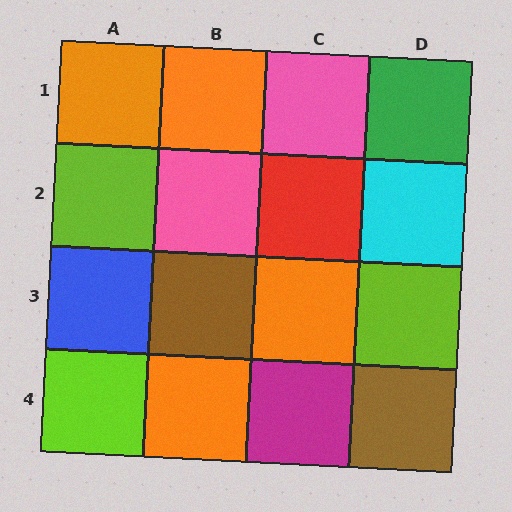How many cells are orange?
4 cells are orange.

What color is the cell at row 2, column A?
Lime.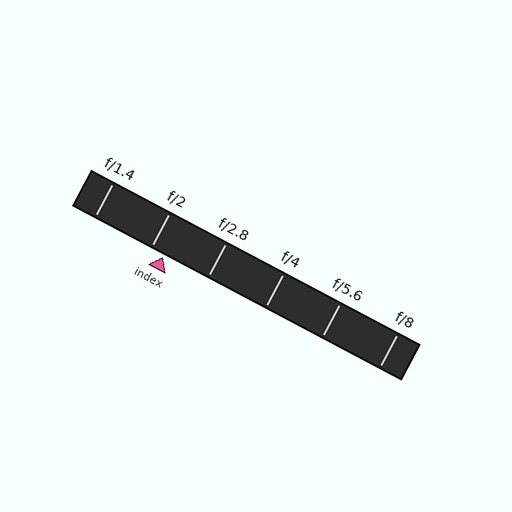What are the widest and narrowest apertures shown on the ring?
The widest aperture shown is f/1.4 and the narrowest is f/8.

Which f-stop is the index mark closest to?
The index mark is closest to f/2.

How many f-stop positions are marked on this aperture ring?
There are 6 f-stop positions marked.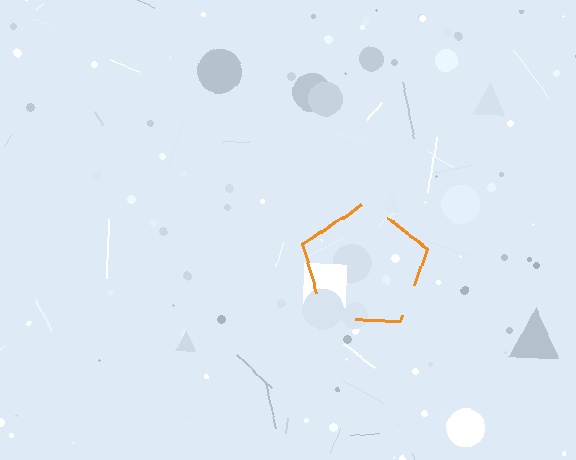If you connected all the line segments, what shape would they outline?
They would outline a pentagon.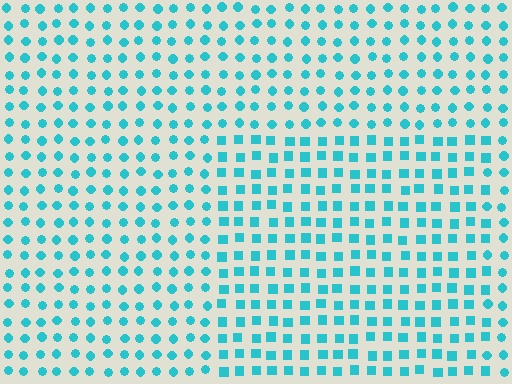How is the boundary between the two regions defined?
The boundary is defined by a change in element shape: squares inside vs. circles outside. All elements share the same color and spacing.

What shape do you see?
I see a rectangle.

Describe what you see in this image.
The image is filled with small cyan elements arranged in a uniform grid. A rectangle-shaped region contains squares, while the surrounding area contains circles. The boundary is defined purely by the change in element shape.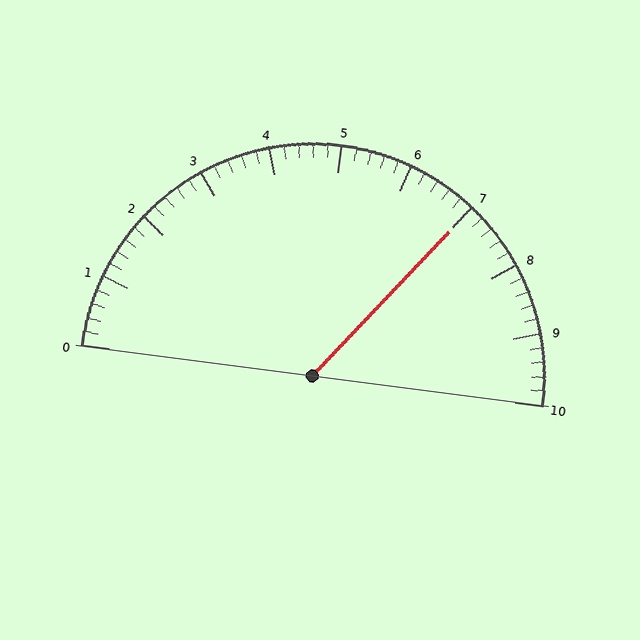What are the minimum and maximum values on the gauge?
The gauge ranges from 0 to 10.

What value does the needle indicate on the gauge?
The needle indicates approximately 7.0.